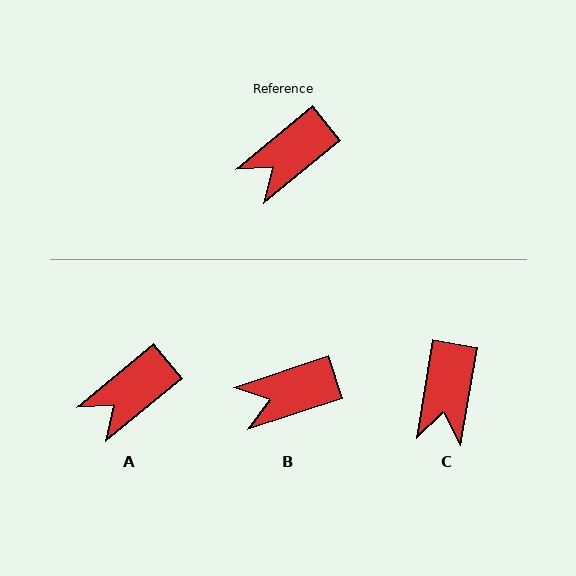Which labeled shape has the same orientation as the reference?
A.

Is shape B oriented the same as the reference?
No, it is off by about 21 degrees.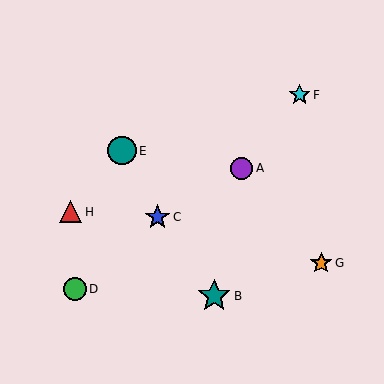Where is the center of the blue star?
The center of the blue star is at (158, 217).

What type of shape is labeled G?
Shape G is an orange star.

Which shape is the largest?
The teal star (labeled B) is the largest.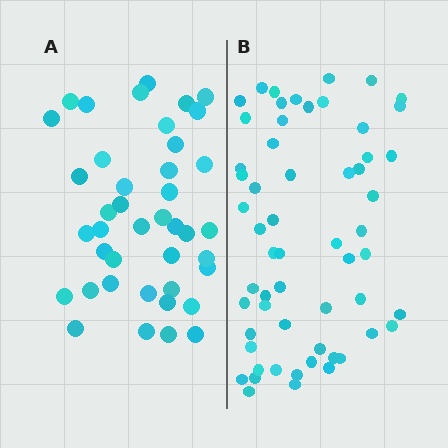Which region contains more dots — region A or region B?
Region B (the right region) has more dots.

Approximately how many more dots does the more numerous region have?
Region B has approximately 15 more dots than region A.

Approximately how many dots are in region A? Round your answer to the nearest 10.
About 40 dots. (The exact count is 41, which rounds to 40.)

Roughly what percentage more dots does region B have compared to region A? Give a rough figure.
About 40% more.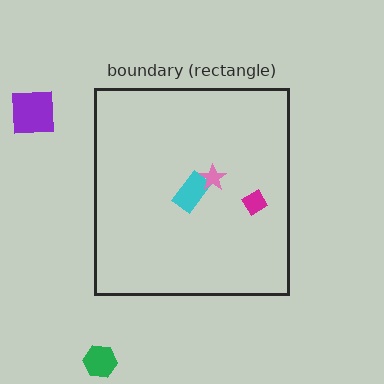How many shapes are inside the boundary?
3 inside, 2 outside.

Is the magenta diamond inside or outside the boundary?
Inside.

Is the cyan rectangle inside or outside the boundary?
Inside.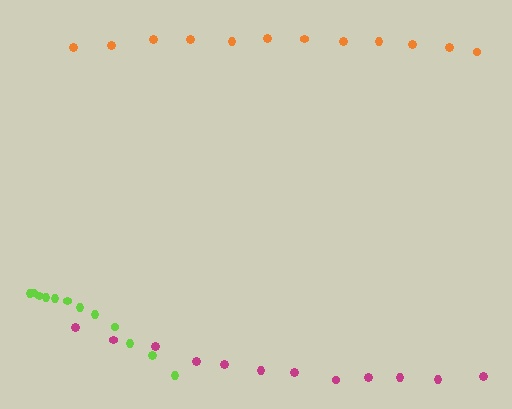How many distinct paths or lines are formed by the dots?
There are 3 distinct paths.